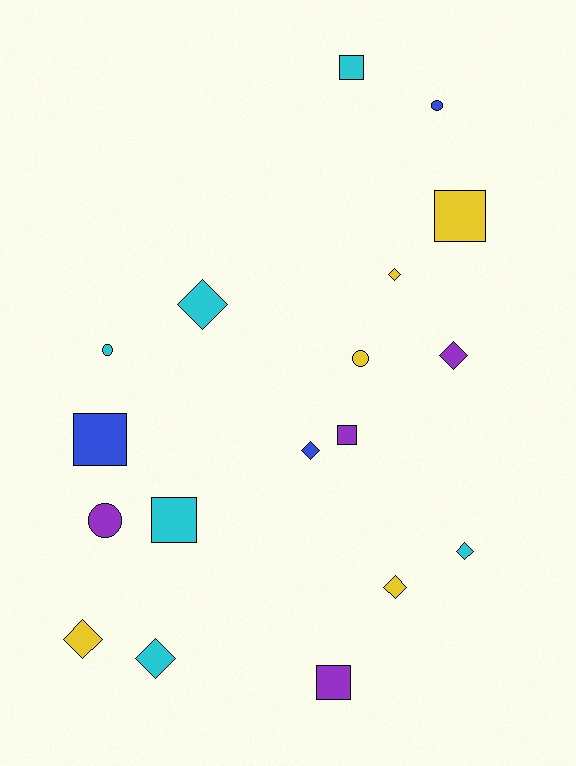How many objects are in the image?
There are 18 objects.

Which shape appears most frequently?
Diamond, with 8 objects.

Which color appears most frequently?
Cyan, with 6 objects.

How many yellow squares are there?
There is 1 yellow square.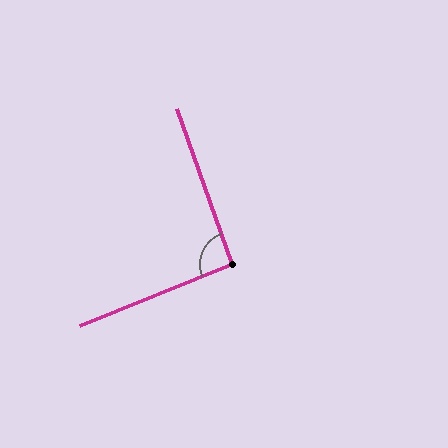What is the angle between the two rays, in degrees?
Approximately 92 degrees.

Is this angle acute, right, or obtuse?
It is approximately a right angle.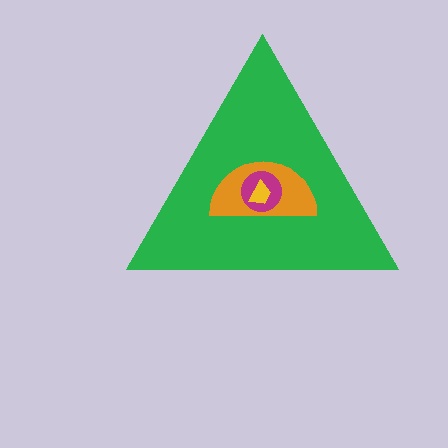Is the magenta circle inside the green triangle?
Yes.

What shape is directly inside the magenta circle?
The yellow trapezoid.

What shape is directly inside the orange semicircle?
The magenta circle.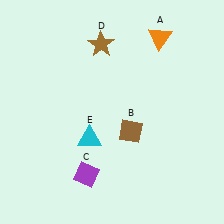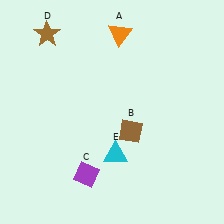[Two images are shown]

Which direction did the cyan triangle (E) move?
The cyan triangle (E) moved right.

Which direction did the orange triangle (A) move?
The orange triangle (A) moved left.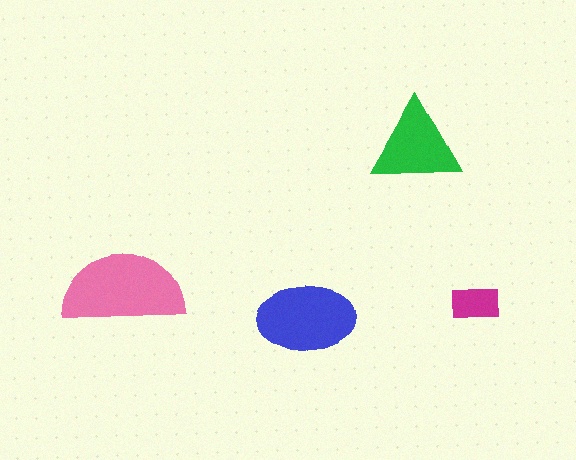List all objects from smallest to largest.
The magenta rectangle, the green triangle, the blue ellipse, the pink semicircle.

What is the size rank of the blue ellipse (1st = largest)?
2nd.